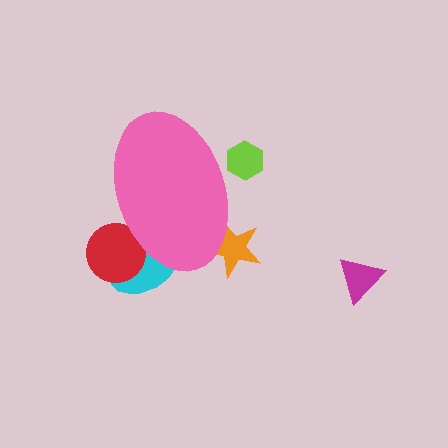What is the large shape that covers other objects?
A pink ellipse.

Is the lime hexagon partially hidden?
Yes, the lime hexagon is partially hidden behind the pink ellipse.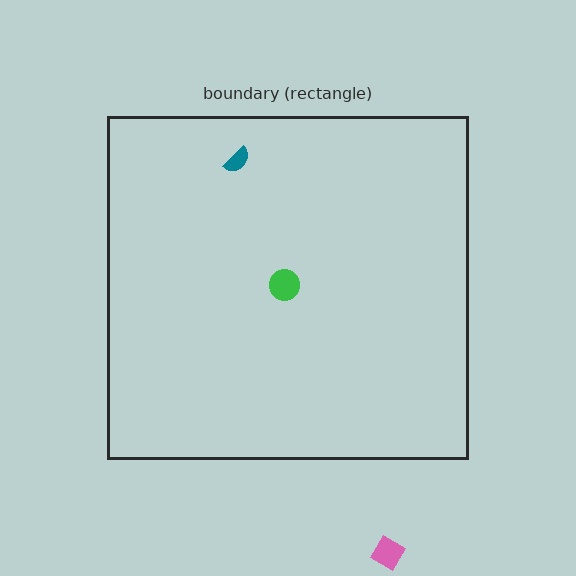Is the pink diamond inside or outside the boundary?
Outside.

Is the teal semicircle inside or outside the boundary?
Inside.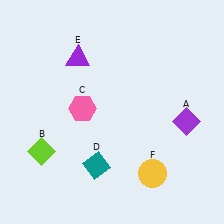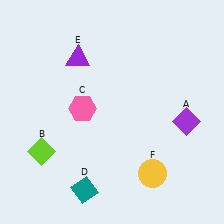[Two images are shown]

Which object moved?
The teal diamond (D) moved down.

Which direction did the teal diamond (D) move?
The teal diamond (D) moved down.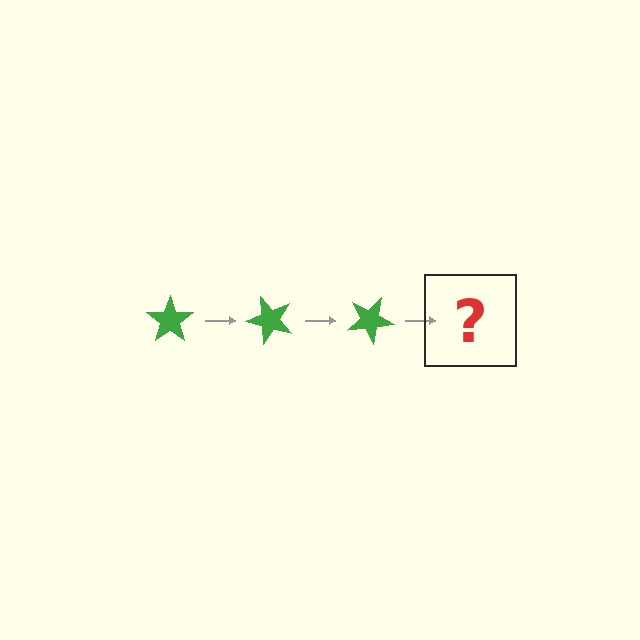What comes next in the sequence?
The next element should be a green star rotated 150 degrees.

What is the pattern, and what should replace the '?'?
The pattern is that the star rotates 50 degrees each step. The '?' should be a green star rotated 150 degrees.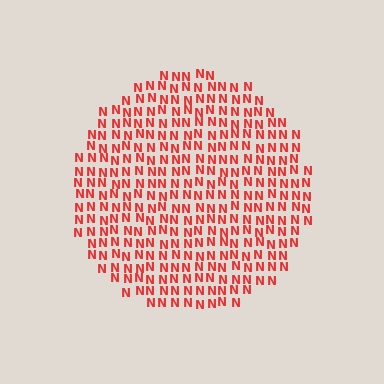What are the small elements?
The small elements are letter N's.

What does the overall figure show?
The overall figure shows a circle.